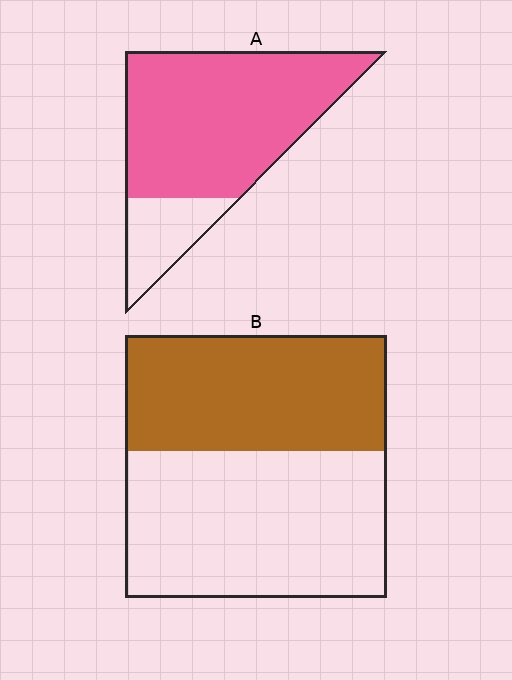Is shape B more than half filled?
No.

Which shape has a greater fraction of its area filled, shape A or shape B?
Shape A.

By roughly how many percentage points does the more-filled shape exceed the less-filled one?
By roughly 35 percentage points (A over B).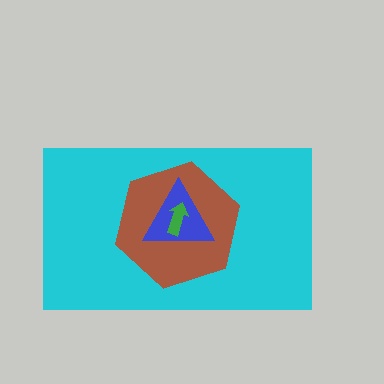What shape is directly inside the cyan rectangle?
The brown hexagon.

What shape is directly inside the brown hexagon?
The blue triangle.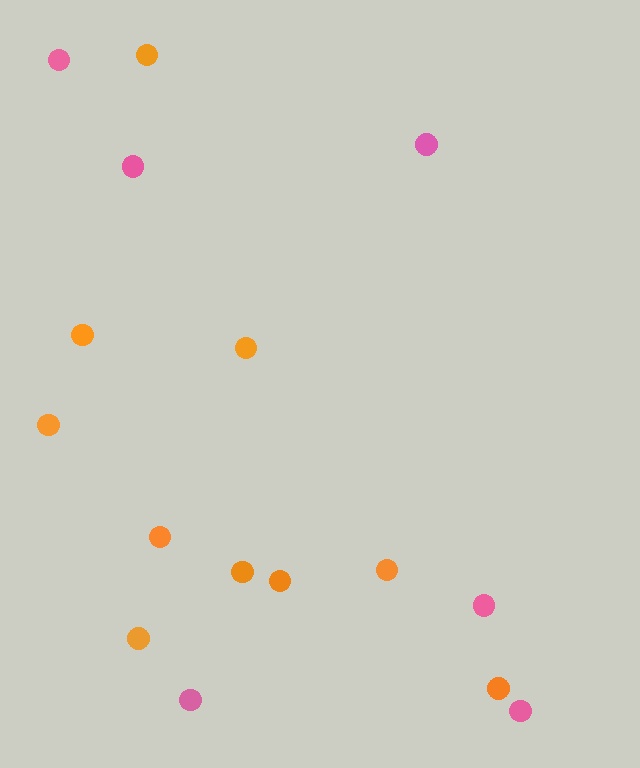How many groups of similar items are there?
There are 2 groups: one group of orange circles (10) and one group of pink circles (6).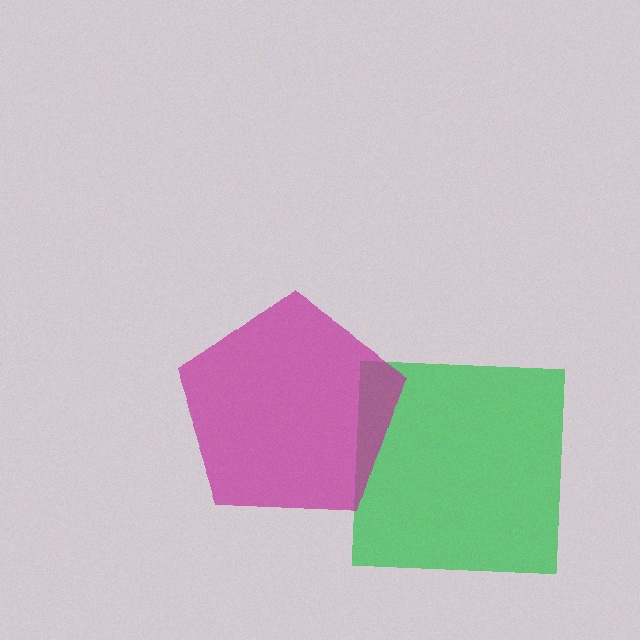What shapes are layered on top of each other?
The layered shapes are: a green square, a magenta pentagon.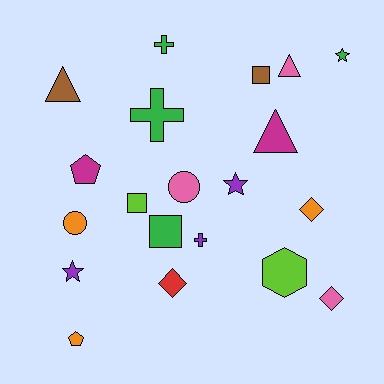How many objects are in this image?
There are 20 objects.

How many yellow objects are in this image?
There are no yellow objects.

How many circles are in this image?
There are 2 circles.